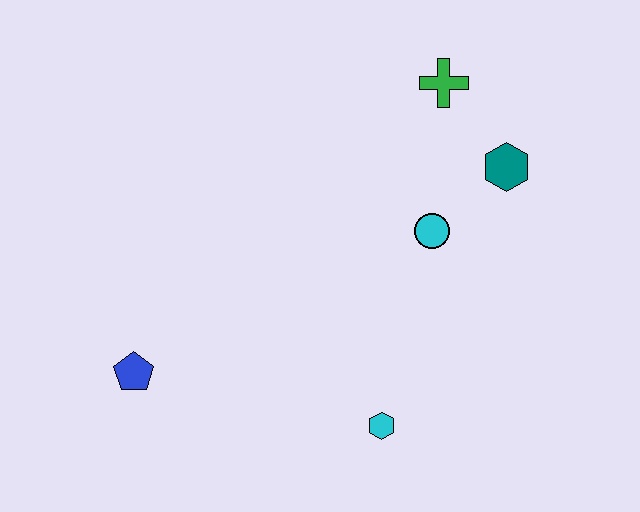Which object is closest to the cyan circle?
The teal hexagon is closest to the cyan circle.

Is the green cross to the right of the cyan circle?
Yes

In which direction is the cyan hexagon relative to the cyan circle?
The cyan hexagon is below the cyan circle.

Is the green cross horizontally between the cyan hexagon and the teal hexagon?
Yes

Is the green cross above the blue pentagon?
Yes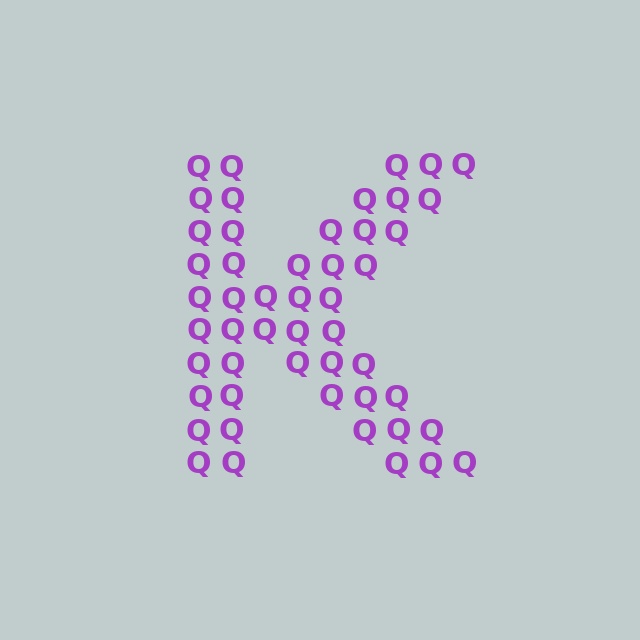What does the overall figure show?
The overall figure shows the letter K.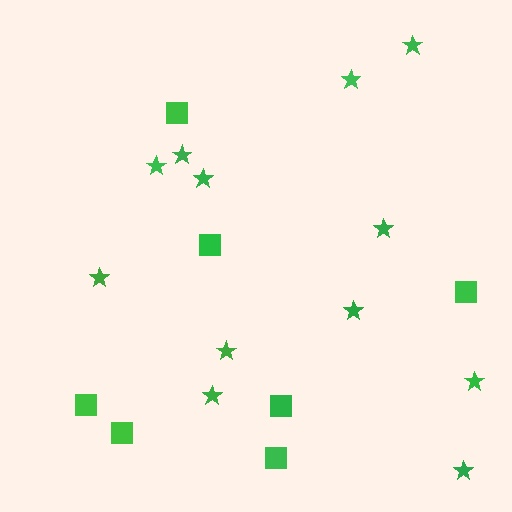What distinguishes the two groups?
There are 2 groups: one group of squares (7) and one group of stars (12).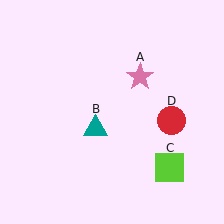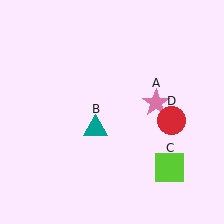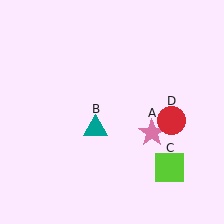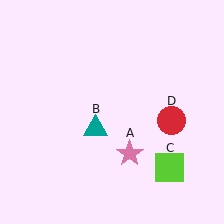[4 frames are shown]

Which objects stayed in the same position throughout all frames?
Teal triangle (object B) and lime square (object C) and red circle (object D) remained stationary.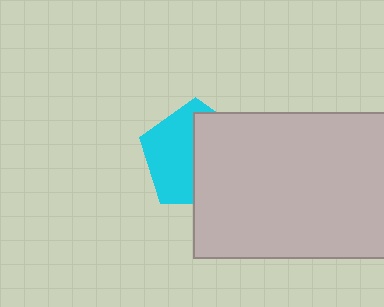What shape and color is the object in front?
The object in front is a light gray rectangle.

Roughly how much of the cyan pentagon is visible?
About half of it is visible (roughly 50%).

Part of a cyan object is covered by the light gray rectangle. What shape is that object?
It is a pentagon.